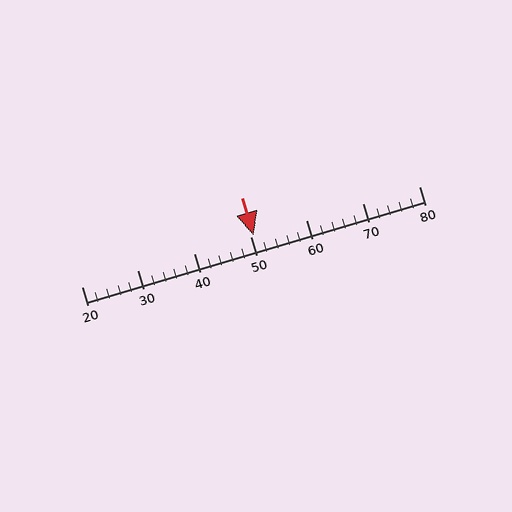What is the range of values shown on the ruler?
The ruler shows values from 20 to 80.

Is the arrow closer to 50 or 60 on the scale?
The arrow is closer to 50.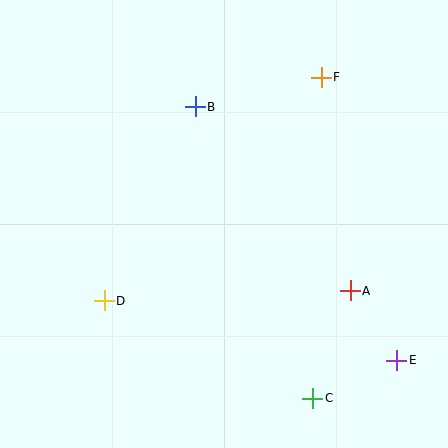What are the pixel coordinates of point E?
Point E is at (397, 360).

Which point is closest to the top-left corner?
Point B is closest to the top-left corner.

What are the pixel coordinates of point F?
Point F is at (321, 77).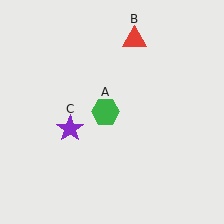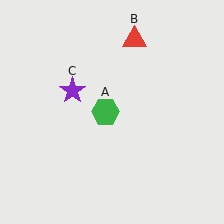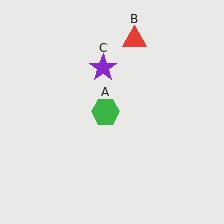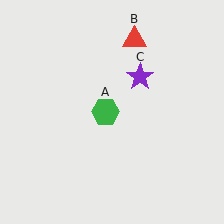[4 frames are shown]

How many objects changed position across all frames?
1 object changed position: purple star (object C).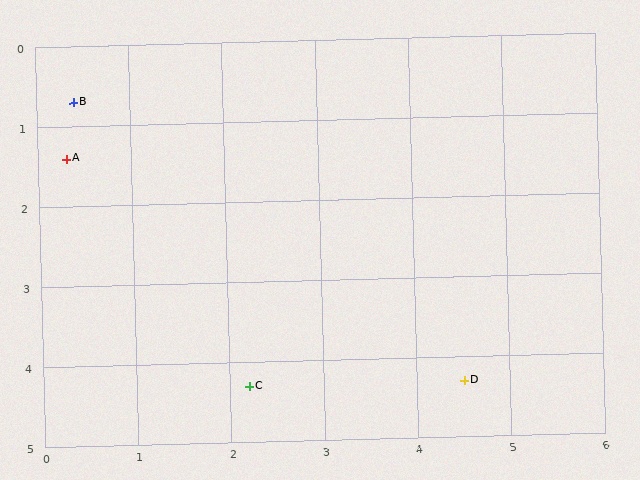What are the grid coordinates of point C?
Point C is at approximately (2.2, 4.3).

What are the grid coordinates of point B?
Point B is at approximately (0.4, 0.7).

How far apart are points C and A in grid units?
Points C and A are about 3.5 grid units apart.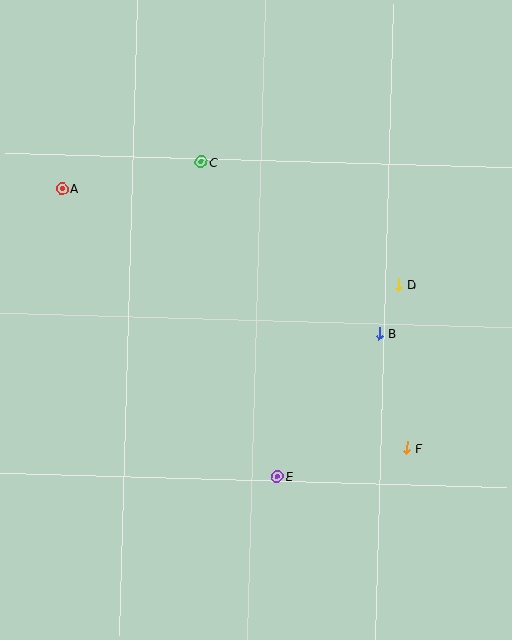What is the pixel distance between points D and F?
The distance between D and F is 163 pixels.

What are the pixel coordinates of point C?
Point C is at (201, 162).